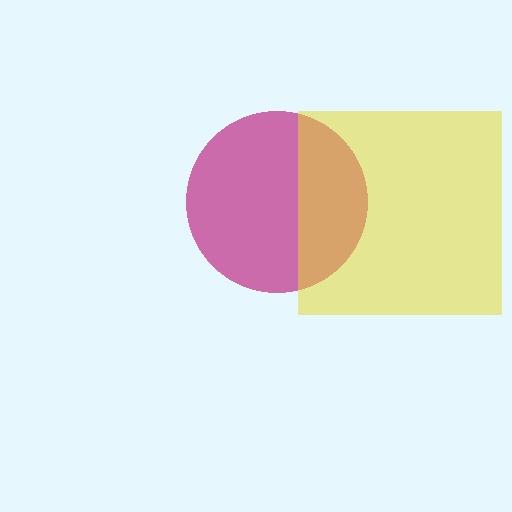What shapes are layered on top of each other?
The layered shapes are: a magenta circle, a yellow square.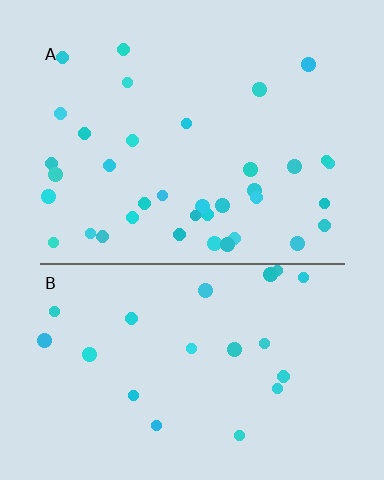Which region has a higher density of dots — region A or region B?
A (the top).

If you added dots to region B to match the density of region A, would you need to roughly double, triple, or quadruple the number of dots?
Approximately double.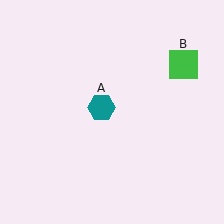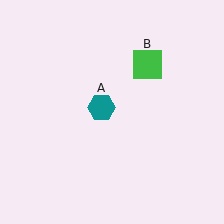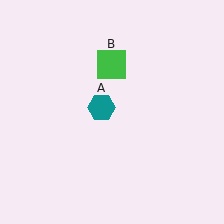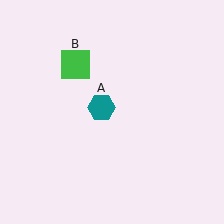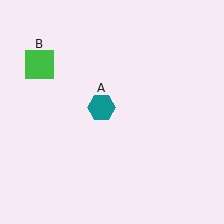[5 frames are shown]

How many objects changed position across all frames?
1 object changed position: green square (object B).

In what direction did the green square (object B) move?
The green square (object B) moved left.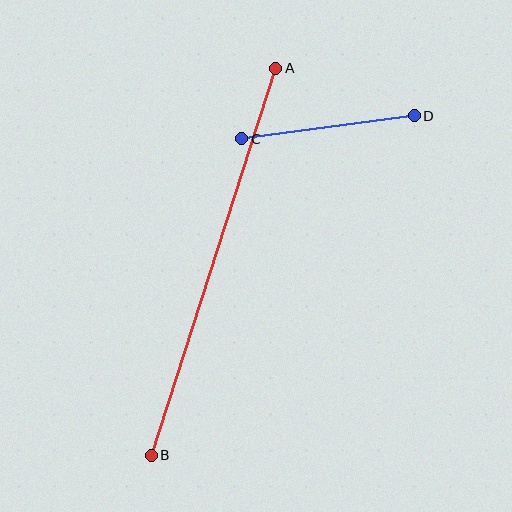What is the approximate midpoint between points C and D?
The midpoint is at approximately (328, 127) pixels.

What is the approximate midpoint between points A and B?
The midpoint is at approximately (213, 262) pixels.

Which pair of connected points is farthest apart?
Points A and B are farthest apart.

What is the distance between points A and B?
The distance is approximately 407 pixels.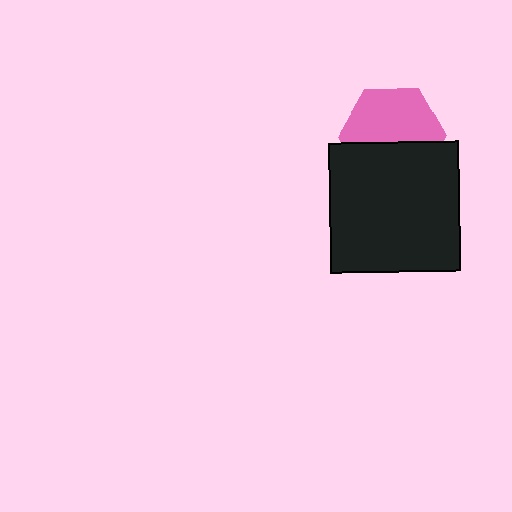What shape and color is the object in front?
The object in front is a black square.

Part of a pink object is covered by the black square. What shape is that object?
It is a hexagon.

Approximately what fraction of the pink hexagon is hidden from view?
Roughly 43% of the pink hexagon is hidden behind the black square.